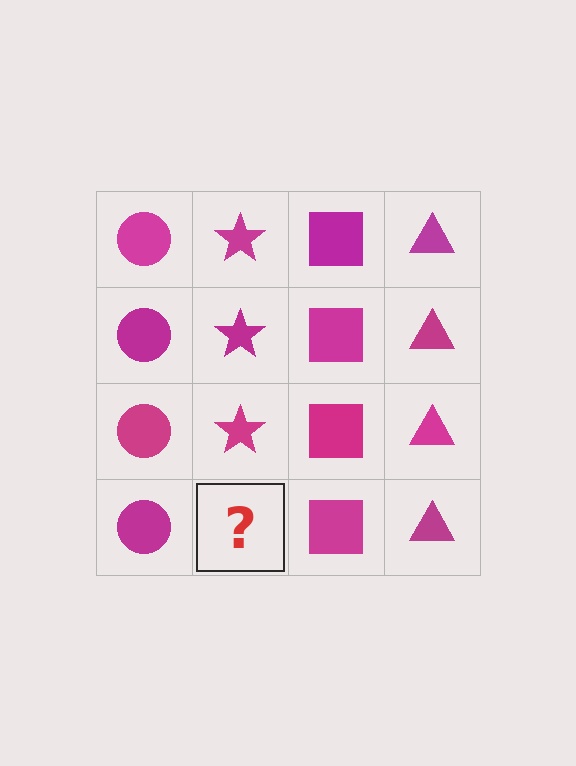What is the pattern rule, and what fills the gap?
The rule is that each column has a consistent shape. The gap should be filled with a magenta star.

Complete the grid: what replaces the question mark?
The question mark should be replaced with a magenta star.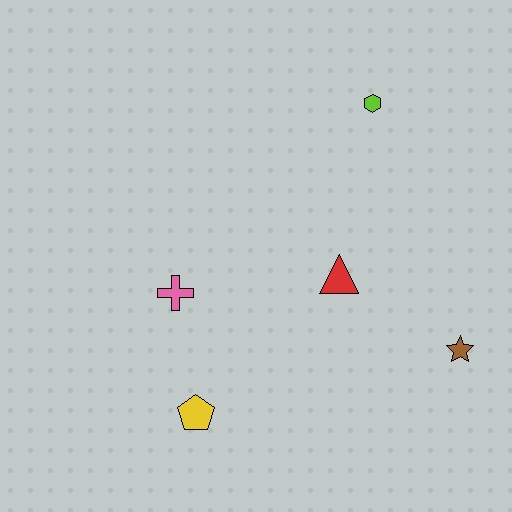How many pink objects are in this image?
There is 1 pink object.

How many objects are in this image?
There are 5 objects.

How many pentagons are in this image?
There is 1 pentagon.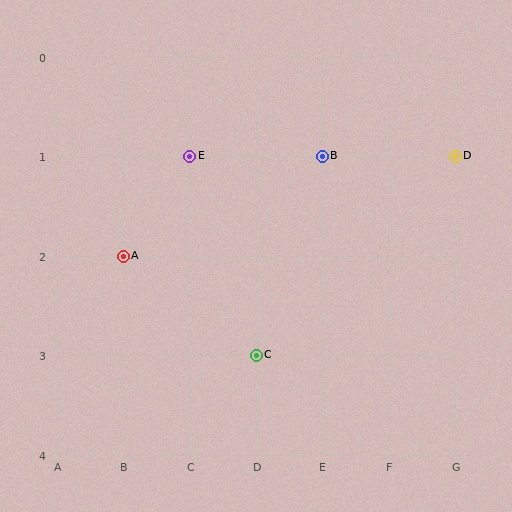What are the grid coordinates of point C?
Point C is at grid coordinates (D, 3).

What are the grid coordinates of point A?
Point A is at grid coordinates (B, 2).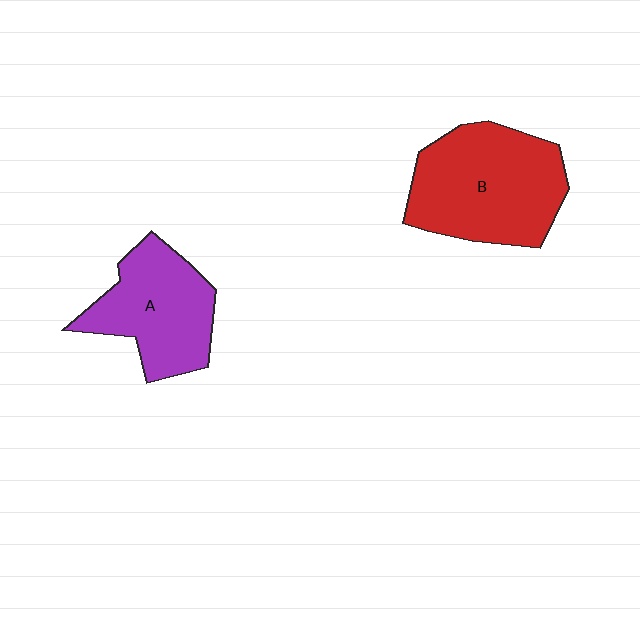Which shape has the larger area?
Shape B (red).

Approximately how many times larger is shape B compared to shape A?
Approximately 1.3 times.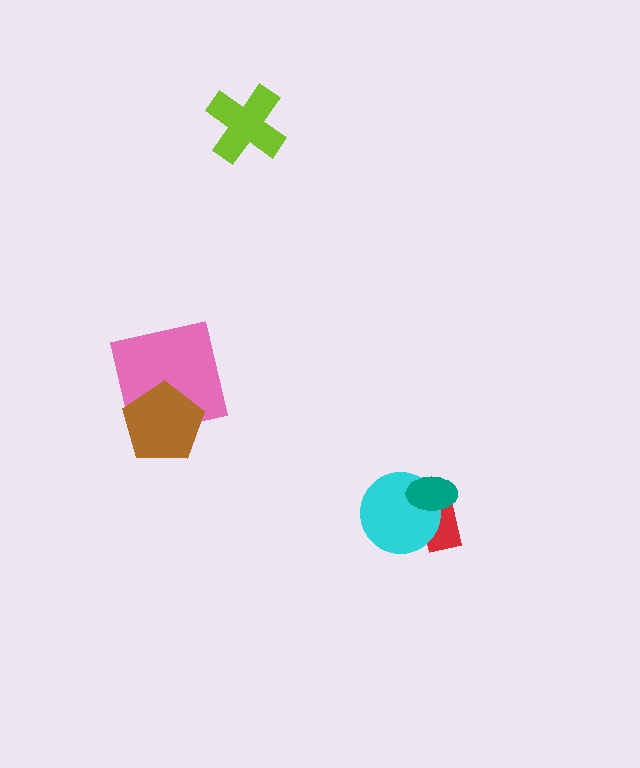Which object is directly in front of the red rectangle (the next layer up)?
The cyan circle is directly in front of the red rectangle.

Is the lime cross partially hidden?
No, no other shape covers it.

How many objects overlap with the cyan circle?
2 objects overlap with the cyan circle.